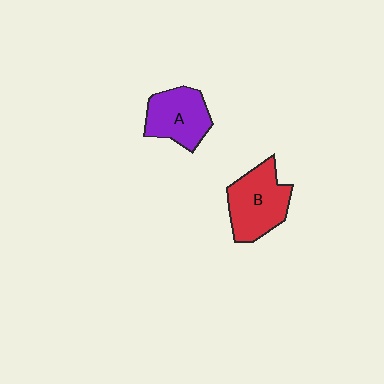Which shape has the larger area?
Shape B (red).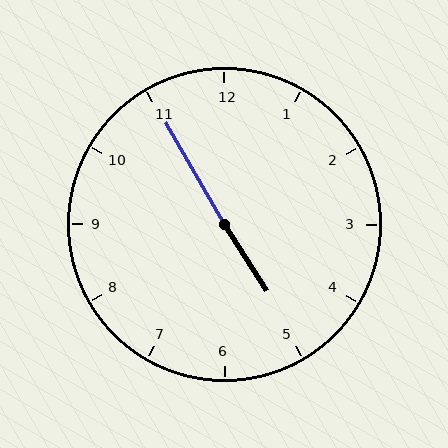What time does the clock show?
4:55.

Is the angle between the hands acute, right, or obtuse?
It is obtuse.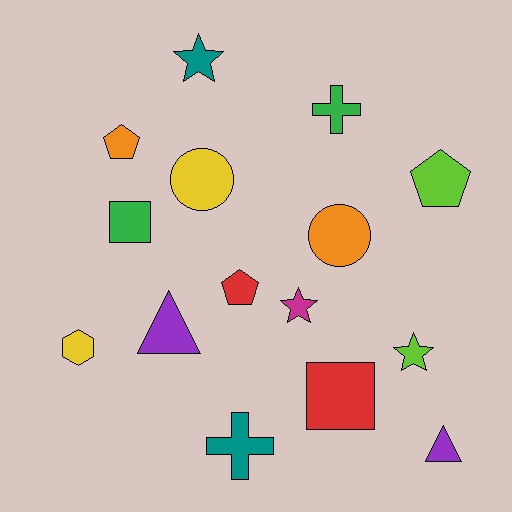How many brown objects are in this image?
There are no brown objects.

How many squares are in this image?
There are 2 squares.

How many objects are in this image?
There are 15 objects.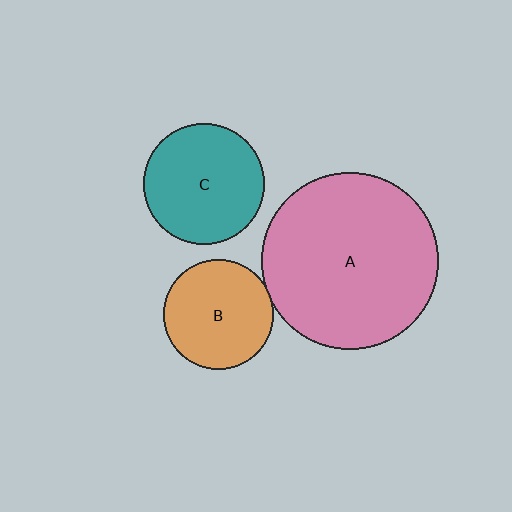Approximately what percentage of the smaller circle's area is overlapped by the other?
Approximately 5%.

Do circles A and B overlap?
Yes.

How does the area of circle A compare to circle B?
Approximately 2.6 times.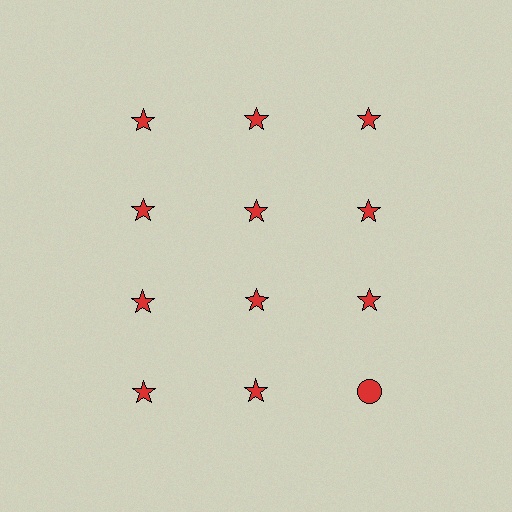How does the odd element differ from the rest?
It has a different shape: circle instead of star.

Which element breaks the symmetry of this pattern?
The red circle in the fourth row, center column breaks the symmetry. All other shapes are red stars.